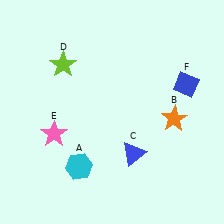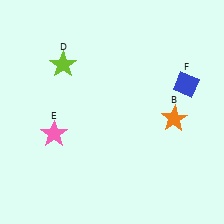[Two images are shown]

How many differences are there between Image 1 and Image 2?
There are 2 differences between the two images.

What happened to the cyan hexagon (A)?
The cyan hexagon (A) was removed in Image 2. It was in the bottom-left area of Image 1.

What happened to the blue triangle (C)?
The blue triangle (C) was removed in Image 2. It was in the bottom-right area of Image 1.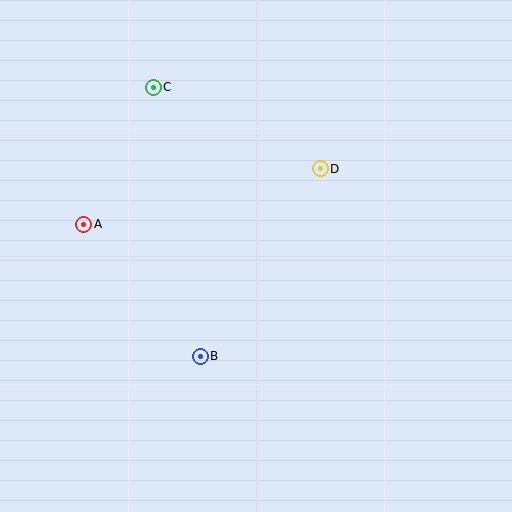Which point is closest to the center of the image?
Point D at (320, 169) is closest to the center.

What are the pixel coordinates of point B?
Point B is at (200, 356).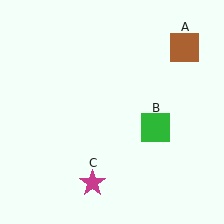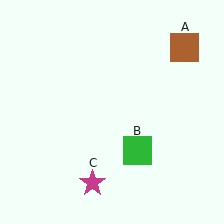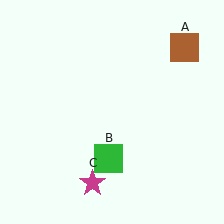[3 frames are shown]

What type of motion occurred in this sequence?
The green square (object B) rotated clockwise around the center of the scene.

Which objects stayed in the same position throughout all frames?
Brown square (object A) and magenta star (object C) remained stationary.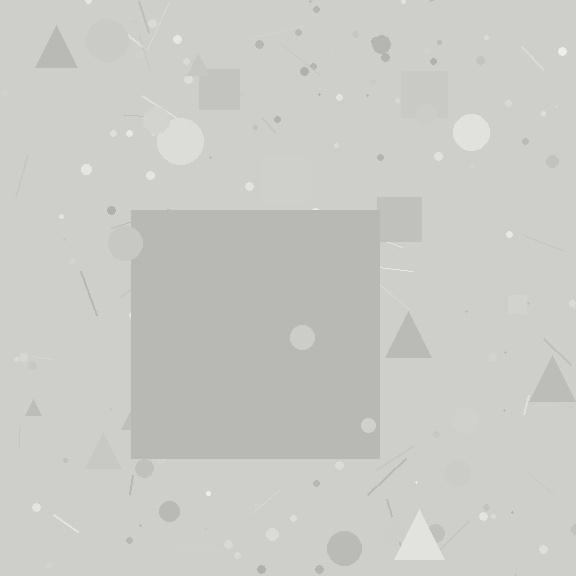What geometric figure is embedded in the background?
A square is embedded in the background.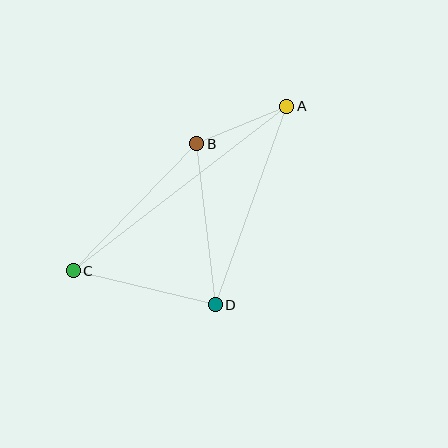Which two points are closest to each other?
Points A and B are closest to each other.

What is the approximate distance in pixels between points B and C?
The distance between B and C is approximately 177 pixels.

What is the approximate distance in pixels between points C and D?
The distance between C and D is approximately 146 pixels.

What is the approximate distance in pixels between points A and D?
The distance between A and D is approximately 211 pixels.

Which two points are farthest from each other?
Points A and C are farthest from each other.